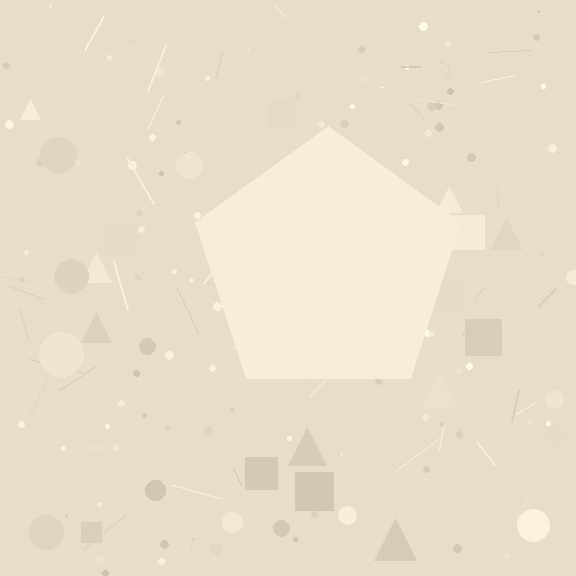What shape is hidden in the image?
A pentagon is hidden in the image.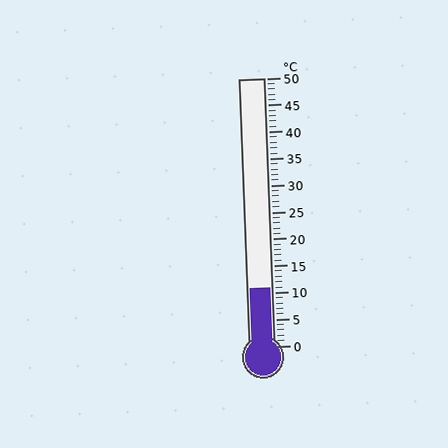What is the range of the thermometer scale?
The thermometer scale ranges from 0°C to 50°C.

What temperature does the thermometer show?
The thermometer shows approximately 11°C.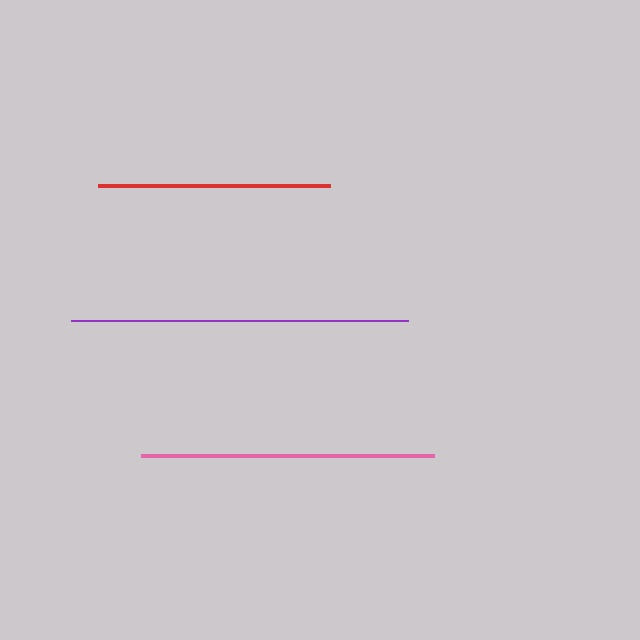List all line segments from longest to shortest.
From longest to shortest: purple, pink, red.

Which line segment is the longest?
The purple line is the longest at approximately 337 pixels.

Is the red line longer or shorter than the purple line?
The purple line is longer than the red line.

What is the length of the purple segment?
The purple segment is approximately 337 pixels long.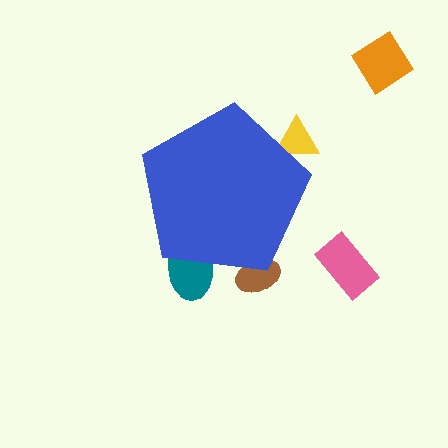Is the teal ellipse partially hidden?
Yes, the teal ellipse is partially hidden behind the blue pentagon.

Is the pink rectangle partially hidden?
No, the pink rectangle is fully visible.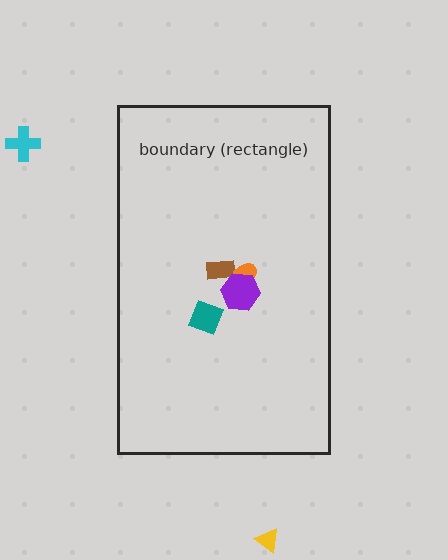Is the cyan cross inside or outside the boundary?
Outside.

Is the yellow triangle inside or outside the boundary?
Outside.